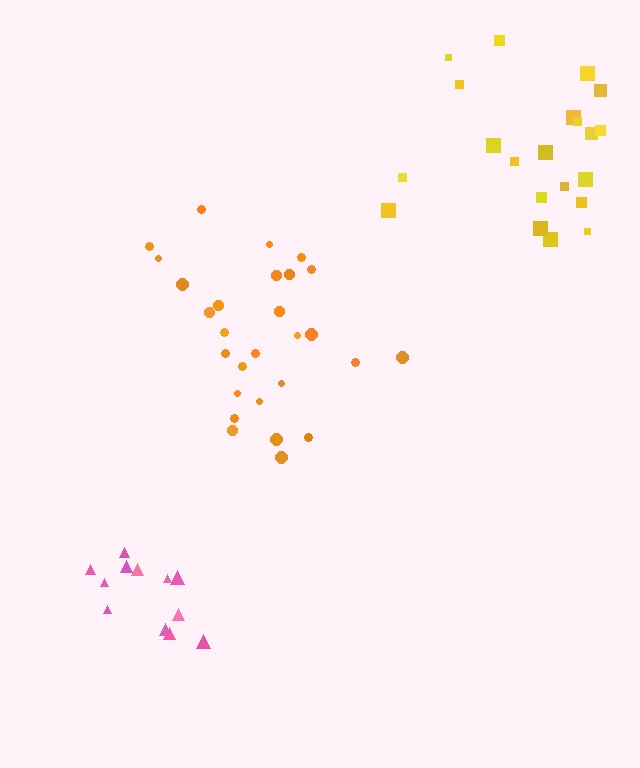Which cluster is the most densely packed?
Pink.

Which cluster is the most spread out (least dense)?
Yellow.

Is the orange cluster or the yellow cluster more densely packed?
Orange.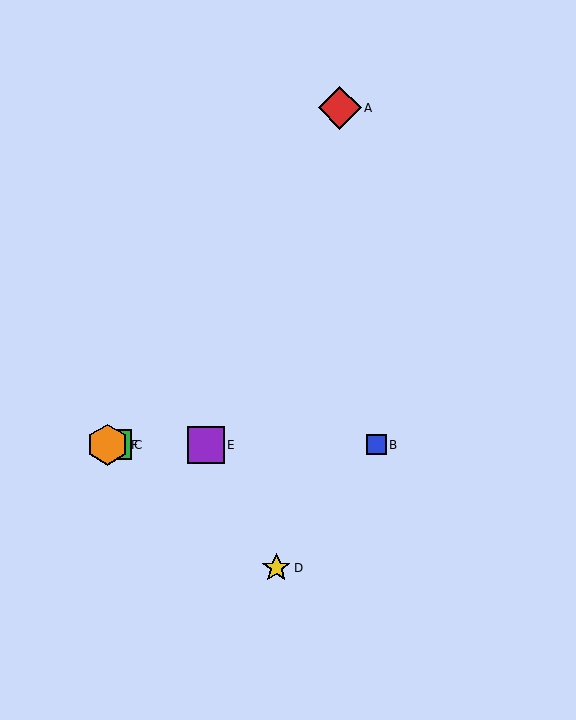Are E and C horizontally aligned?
Yes, both are at y≈445.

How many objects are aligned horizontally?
4 objects (B, C, E, F) are aligned horizontally.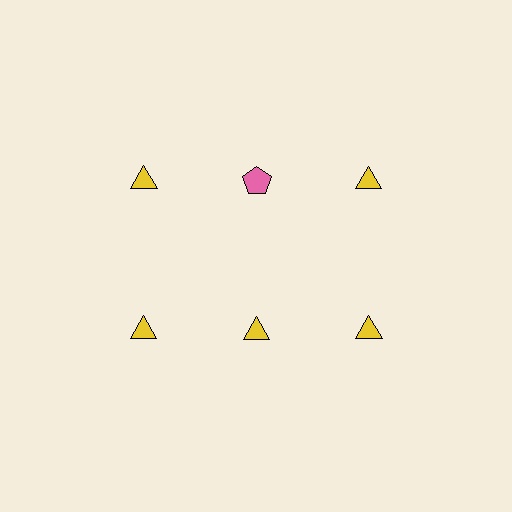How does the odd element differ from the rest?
It differs in both color (pink instead of yellow) and shape (pentagon instead of triangle).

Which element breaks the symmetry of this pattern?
The pink pentagon in the top row, second from left column breaks the symmetry. All other shapes are yellow triangles.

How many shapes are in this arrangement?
There are 6 shapes arranged in a grid pattern.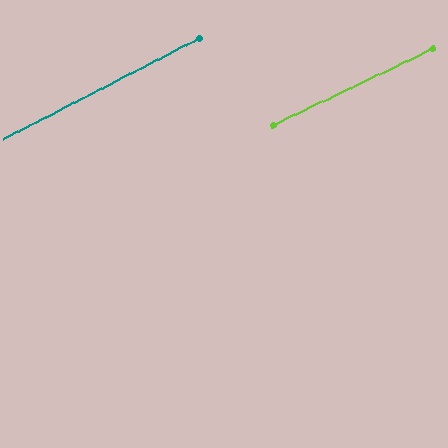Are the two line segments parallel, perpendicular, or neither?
Parallel — their directions differ by only 1.7°.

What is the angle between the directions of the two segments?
Approximately 2 degrees.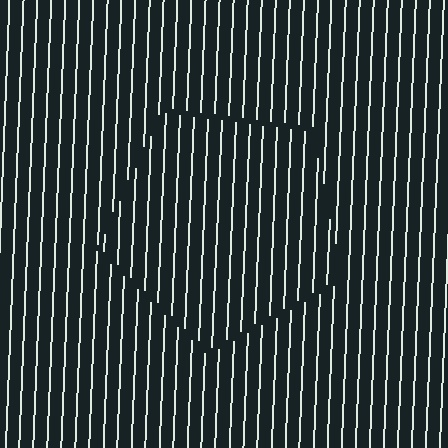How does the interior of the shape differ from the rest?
The interior of the shape contains the same grating, shifted by half a period — the contour is defined by the phase discontinuity where line-ends from the inner and outer gratings abut.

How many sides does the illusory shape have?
5 sides — the line-ends trace a pentagon.